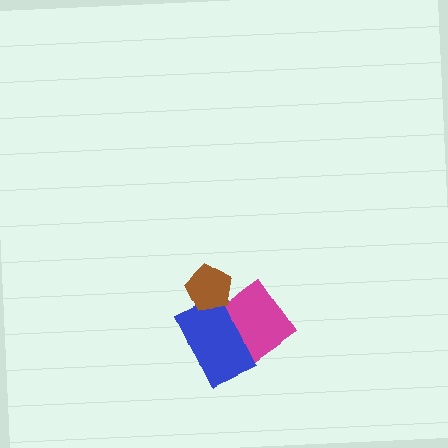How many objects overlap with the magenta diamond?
2 objects overlap with the magenta diamond.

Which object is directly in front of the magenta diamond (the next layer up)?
The blue rectangle is directly in front of the magenta diamond.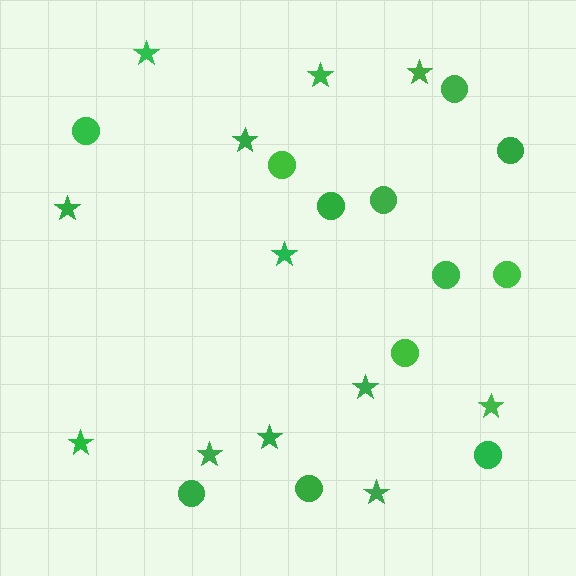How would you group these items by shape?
There are 2 groups: one group of circles (12) and one group of stars (12).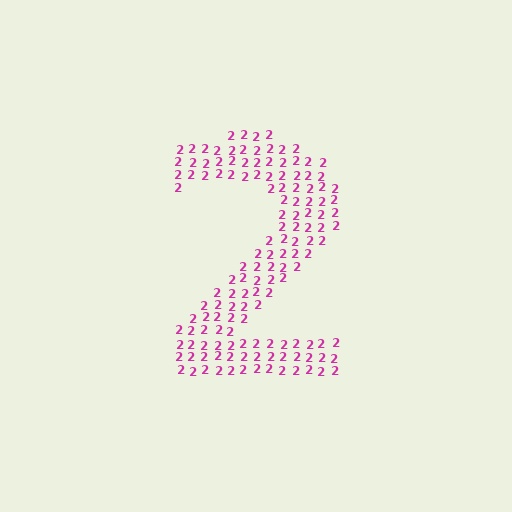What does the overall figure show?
The overall figure shows the digit 2.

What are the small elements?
The small elements are digit 2's.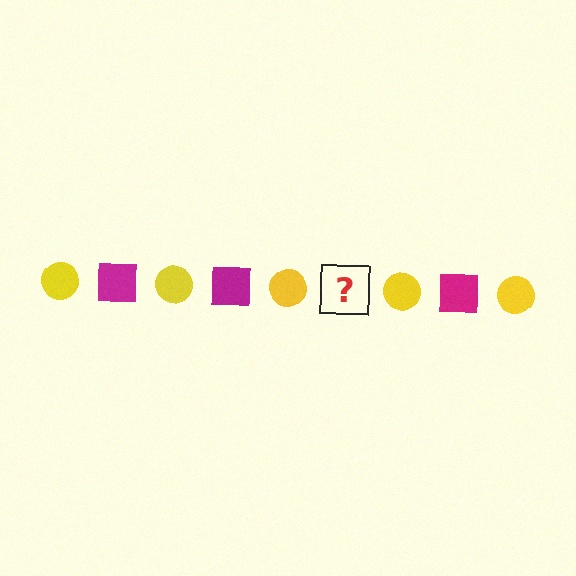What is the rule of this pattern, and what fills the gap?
The rule is that the pattern alternates between yellow circle and magenta square. The gap should be filled with a magenta square.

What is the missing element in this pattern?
The missing element is a magenta square.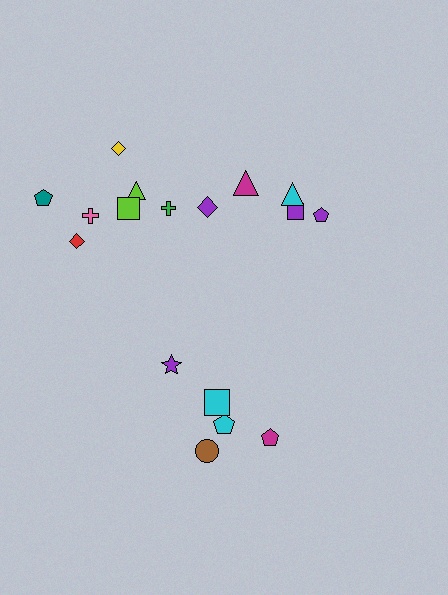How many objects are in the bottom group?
There are 5 objects.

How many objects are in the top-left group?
There are 8 objects.